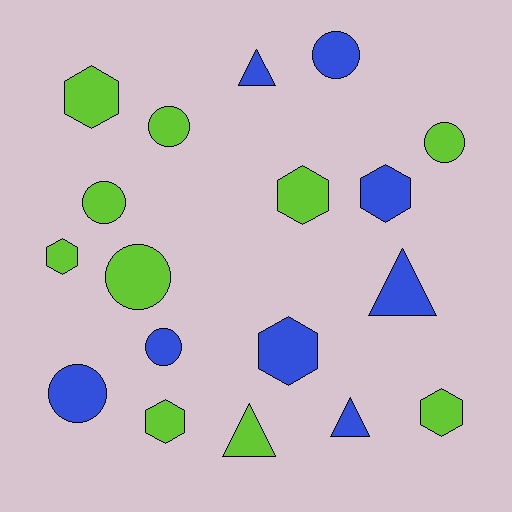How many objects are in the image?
There are 18 objects.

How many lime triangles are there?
There is 1 lime triangle.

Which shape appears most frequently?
Hexagon, with 7 objects.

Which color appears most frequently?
Lime, with 10 objects.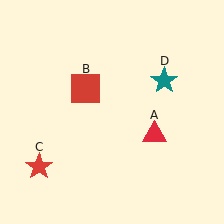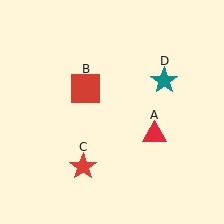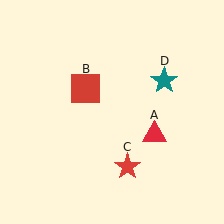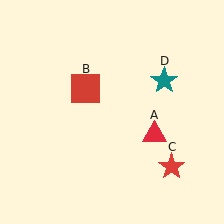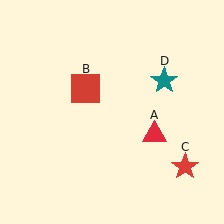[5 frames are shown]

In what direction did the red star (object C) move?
The red star (object C) moved right.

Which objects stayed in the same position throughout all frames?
Red triangle (object A) and red square (object B) and teal star (object D) remained stationary.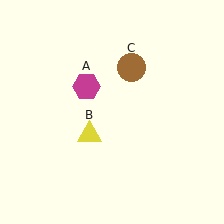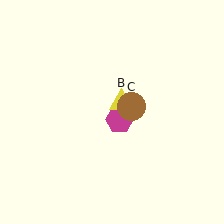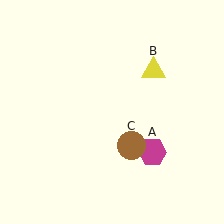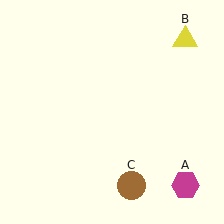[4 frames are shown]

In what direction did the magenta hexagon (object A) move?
The magenta hexagon (object A) moved down and to the right.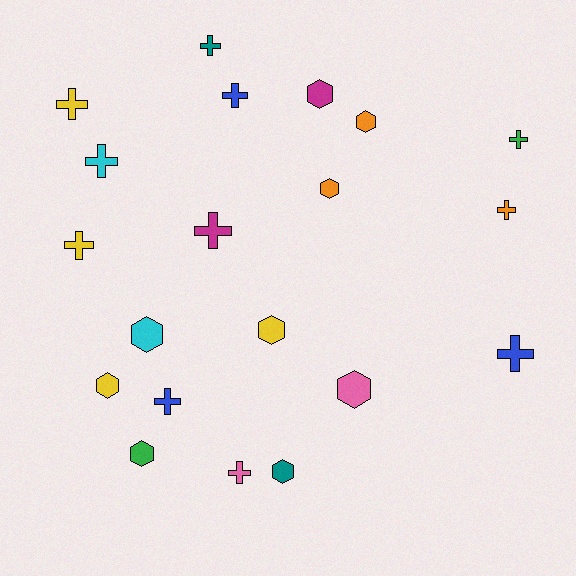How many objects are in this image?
There are 20 objects.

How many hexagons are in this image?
There are 9 hexagons.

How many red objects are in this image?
There are no red objects.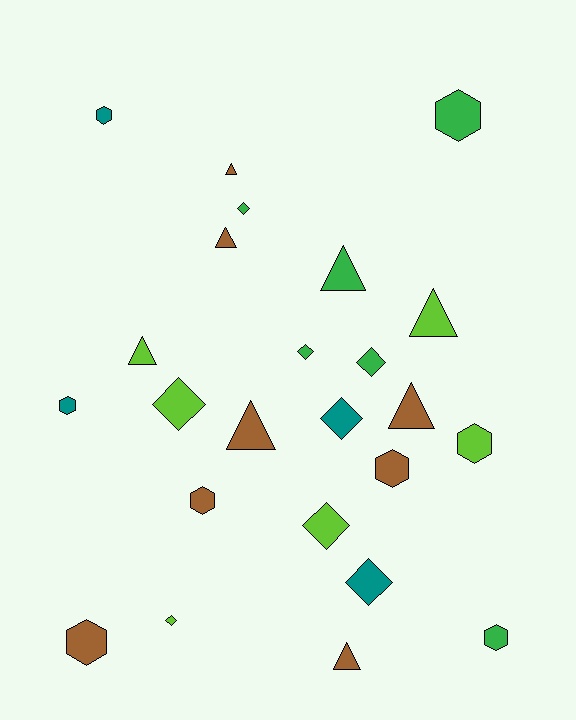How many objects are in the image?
There are 24 objects.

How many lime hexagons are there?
There is 1 lime hexagon.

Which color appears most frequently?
Brown, with 8 objects.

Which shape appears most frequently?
Triangle, with 8 objects.